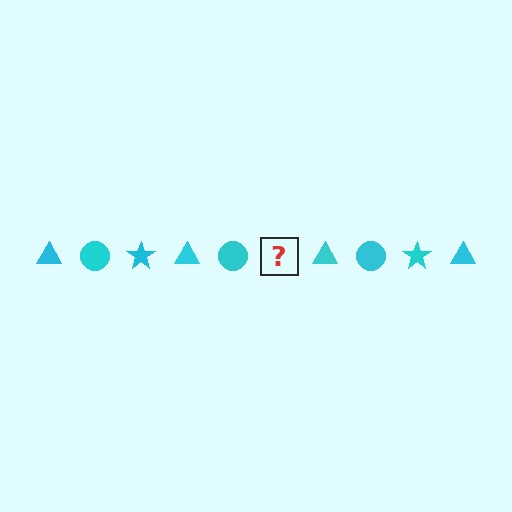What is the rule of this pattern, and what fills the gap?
The rule is that the pattern cycles through triangle, circle, star shapes in cyan. The gap should be filled with a cyan star.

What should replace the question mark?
The question mark should be replaced with a cyan star.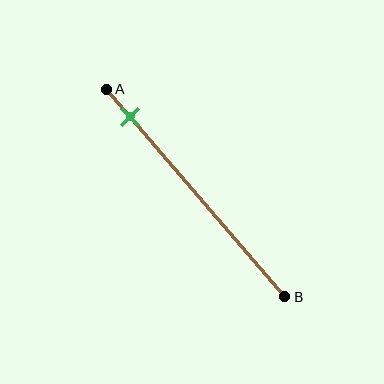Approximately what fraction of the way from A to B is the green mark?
The green mark is approximately 15% of the way from A to B.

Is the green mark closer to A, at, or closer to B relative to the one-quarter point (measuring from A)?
The green mark is closer to point A than the one-quarter point of segment AB.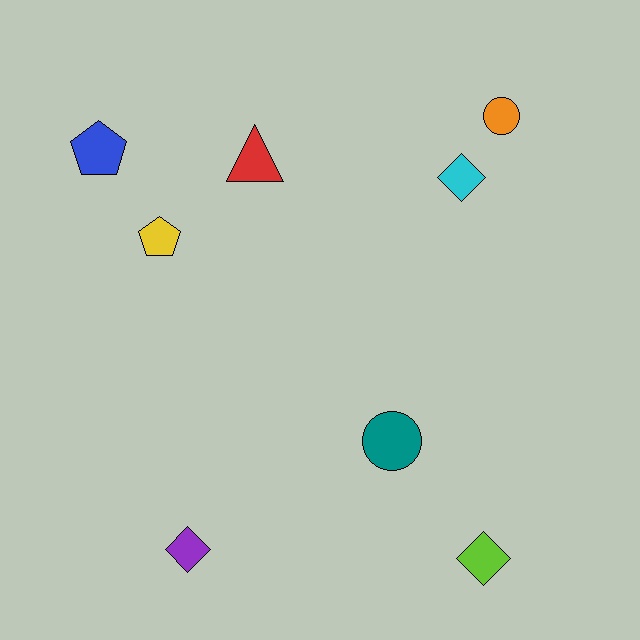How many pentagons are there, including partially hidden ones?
There are 2 pentagons.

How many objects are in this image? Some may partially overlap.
There are 8 objects.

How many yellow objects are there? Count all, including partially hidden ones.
There is 1 yellow object.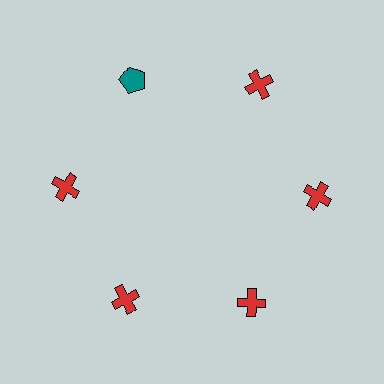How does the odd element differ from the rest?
It differs in both color (teal instead of red) and shape (pentagon instead of cross).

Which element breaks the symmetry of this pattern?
The teal pentagon at roughly the 11 o'clock position breaks the symmetry. All other shapes are red crosses.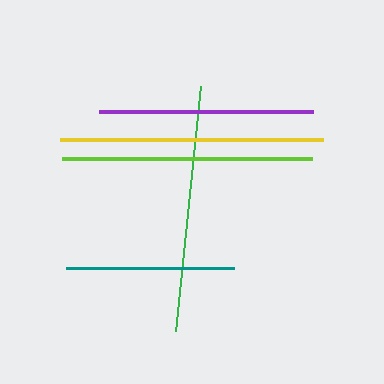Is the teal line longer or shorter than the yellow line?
The yellow line is longer than the teal line.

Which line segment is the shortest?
The teal line is the shortest at approximately 168 pixels.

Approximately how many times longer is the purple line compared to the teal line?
The purple line is approximately 1.3 times the length of the teal line.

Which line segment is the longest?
The yellow line is the longest at approximately 264 pixels.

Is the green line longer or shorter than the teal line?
The green line is longer than the teal line.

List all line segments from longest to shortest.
From longest to shortest: yellow, lime, green, purple, teal.